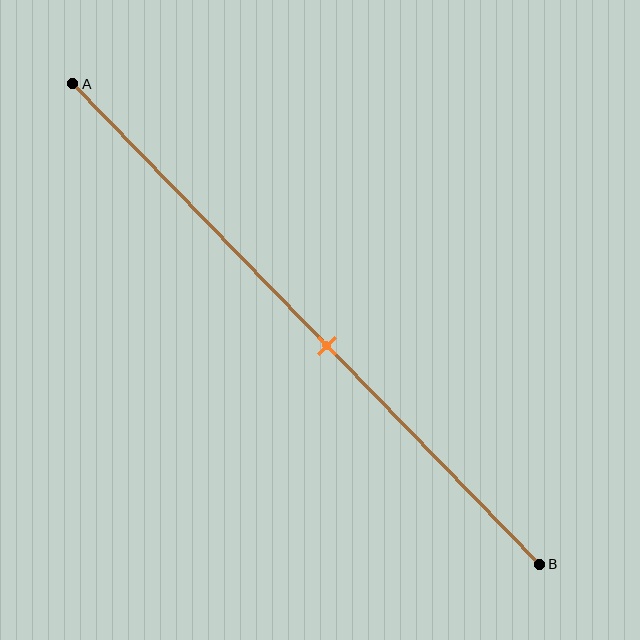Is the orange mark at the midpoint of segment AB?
No, the mark is at about 55% from A, not at the 50% midpoint.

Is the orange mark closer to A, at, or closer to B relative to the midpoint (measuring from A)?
The orange mark is closer to point B than the midpoint of segment AB.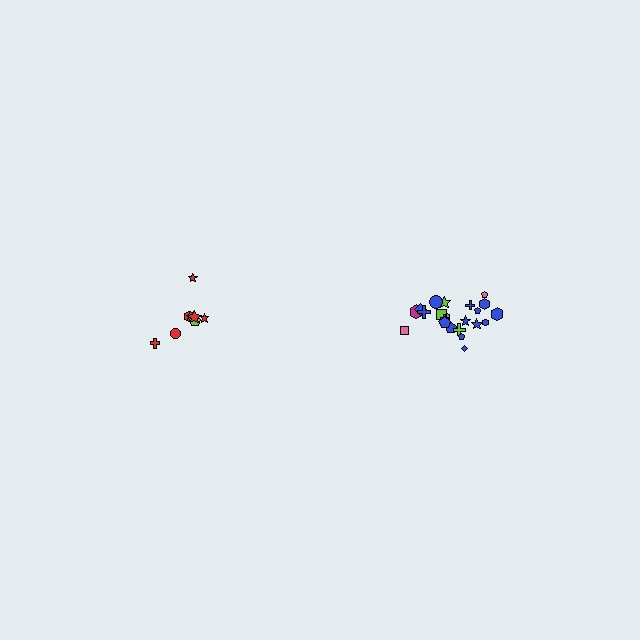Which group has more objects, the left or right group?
The right group.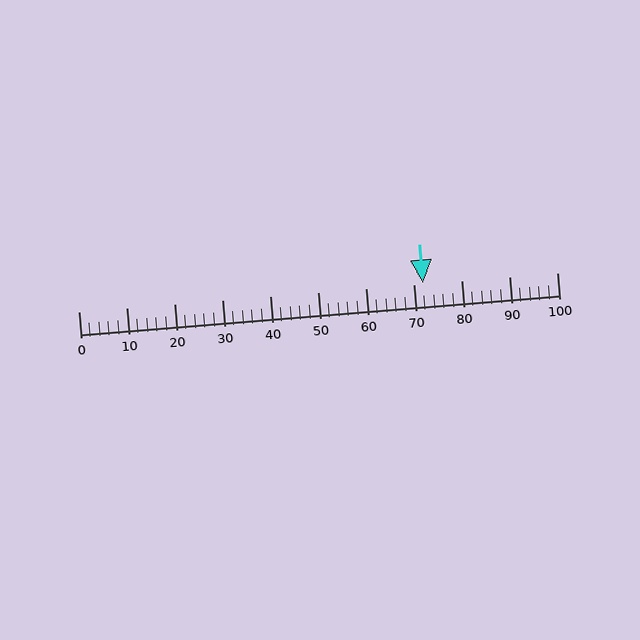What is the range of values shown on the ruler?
The ruler shows values from 0 to 100.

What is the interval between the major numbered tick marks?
The major tick marks are spaced 10 units apart.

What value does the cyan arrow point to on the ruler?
The cyan arrow points to approximately 72.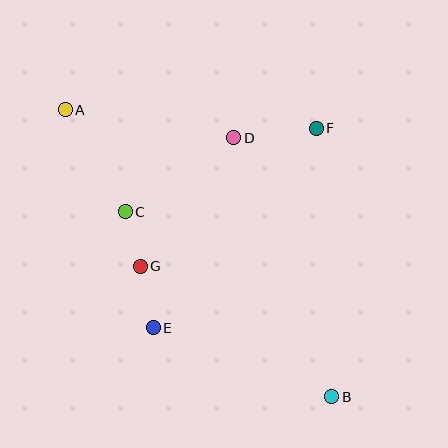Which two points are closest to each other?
Points C and G are closest to each other.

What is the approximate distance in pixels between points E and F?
The distance between E and F is approximately 257 pixels.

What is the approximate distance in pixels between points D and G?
The distance between D and G is approximately 159 pixels.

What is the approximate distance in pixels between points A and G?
The distance between A and G is approximately 174 pixels.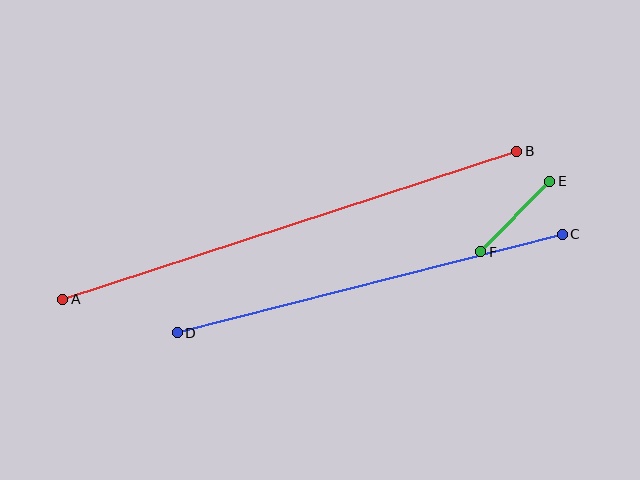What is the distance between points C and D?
The distance is approximately 397 pixels.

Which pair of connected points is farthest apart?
Points A and B are farthest apart.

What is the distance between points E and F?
The distance is approximately 99 pixels.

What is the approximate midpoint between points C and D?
The midpoint is at approximately (370, 283) pixels.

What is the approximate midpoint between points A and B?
The midpoint is at approximately (290, 225) pixels.